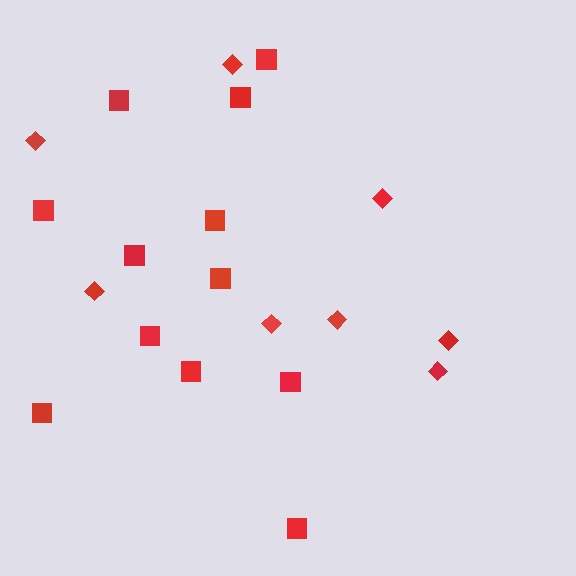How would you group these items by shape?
There are 2 groups: one group of squares (12) and one group of diamonds (8).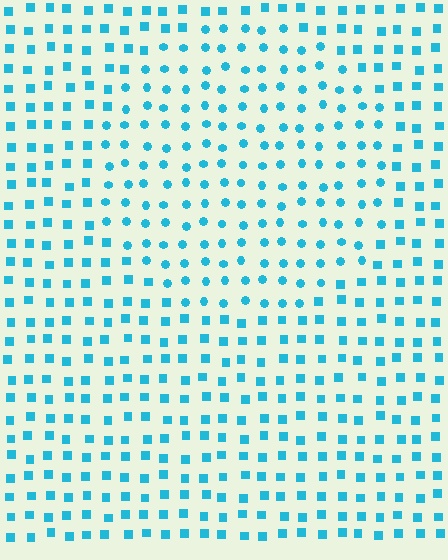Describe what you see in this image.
The image is filled with small cyan elements arranged in a uniform grid. A circle-shaped region contains circles, while the surrounding area contains squares. The boundary is defined purely by the change in element shape.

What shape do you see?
I see a circle.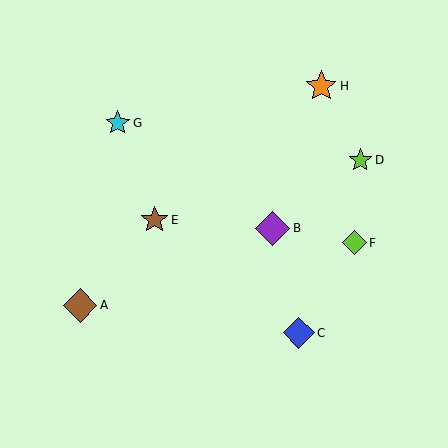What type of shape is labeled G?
Shape G is a cyan star.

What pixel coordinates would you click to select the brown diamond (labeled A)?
Click at (80, 305) to select the brown diamond A.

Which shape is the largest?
The purple diamond (labeled B) is the largest.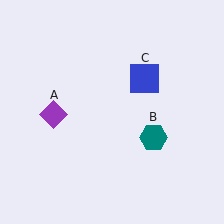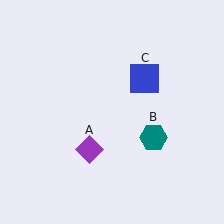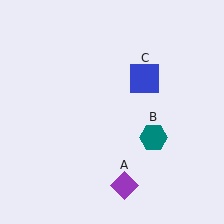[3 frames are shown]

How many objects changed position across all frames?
1 object changed position: purple diamond (object A).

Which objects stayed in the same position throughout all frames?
Teal hexagon (object B) and blue square (object C) remained stationary.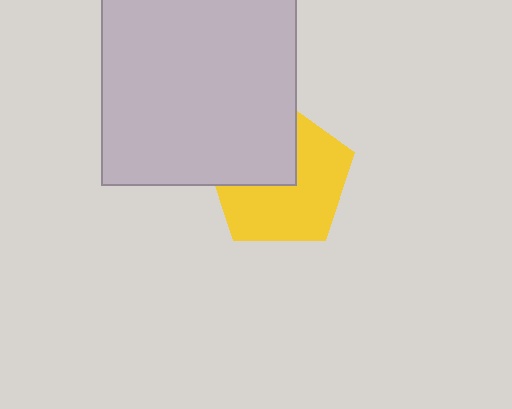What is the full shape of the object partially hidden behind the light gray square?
The partially hidden object is a yellow pentagon.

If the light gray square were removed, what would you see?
You would see the complete yellow pentagon.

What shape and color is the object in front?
The object in front is a light gray square.